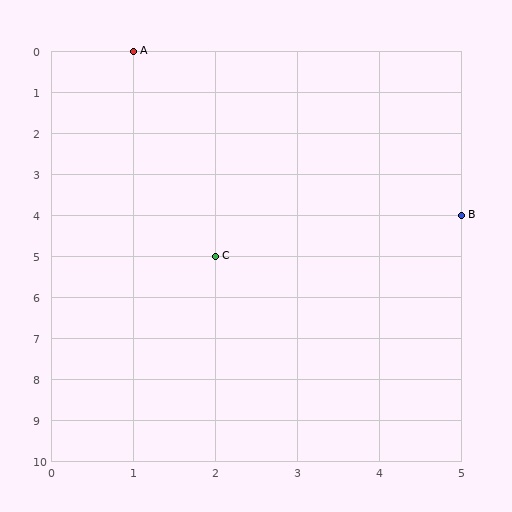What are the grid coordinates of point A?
Point A is at grid coordinates (1, 0).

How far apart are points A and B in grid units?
Points A and B are 4 columns and 4 rows apart (about 5.7 grid units diagonally).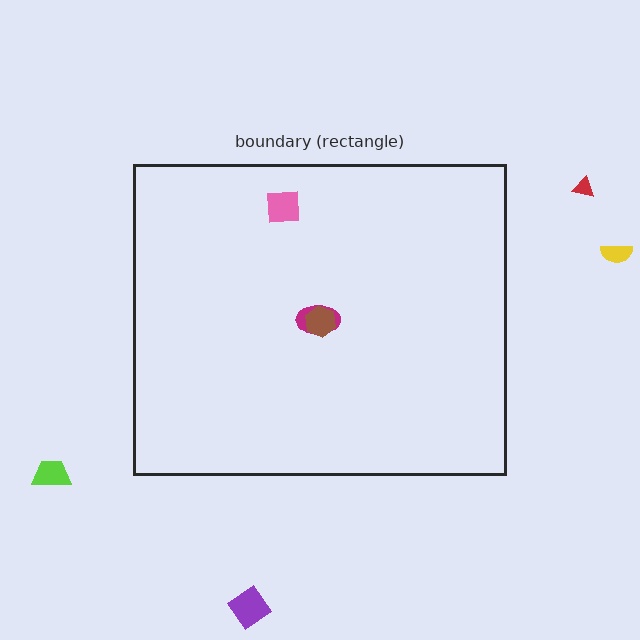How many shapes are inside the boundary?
3 inside, 4 outside.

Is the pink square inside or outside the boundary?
Inside.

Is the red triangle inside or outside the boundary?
Outside.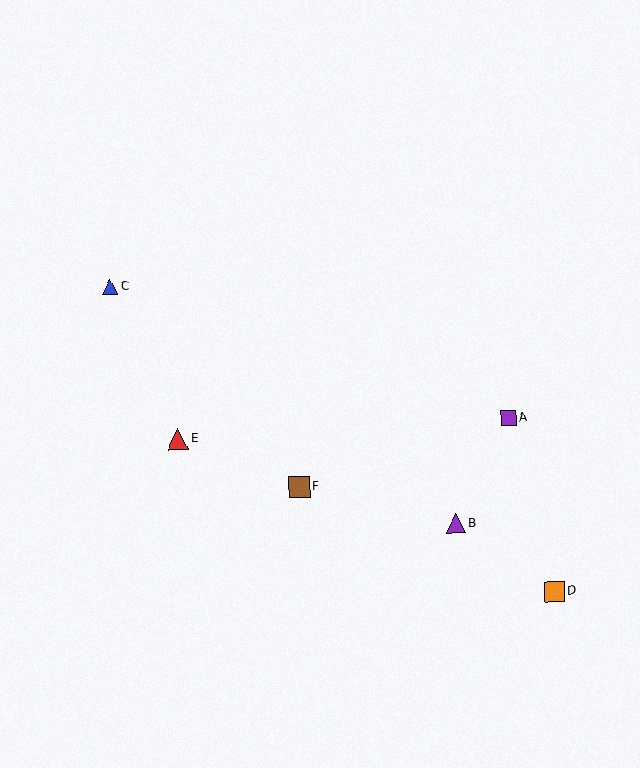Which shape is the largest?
The red triangle (labeled E) is the largest.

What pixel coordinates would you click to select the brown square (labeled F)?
Click at (300, 487) to select the brown square F.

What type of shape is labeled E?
Shape E is a red triangle.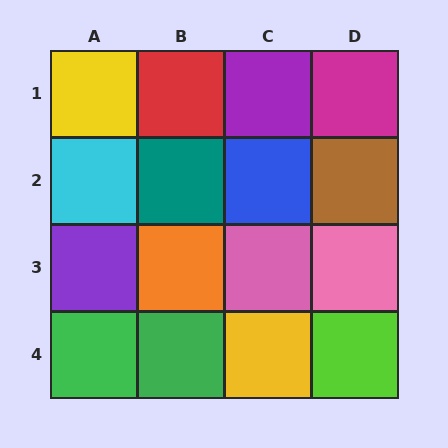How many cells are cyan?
1 cell is cyan.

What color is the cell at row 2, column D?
Brown.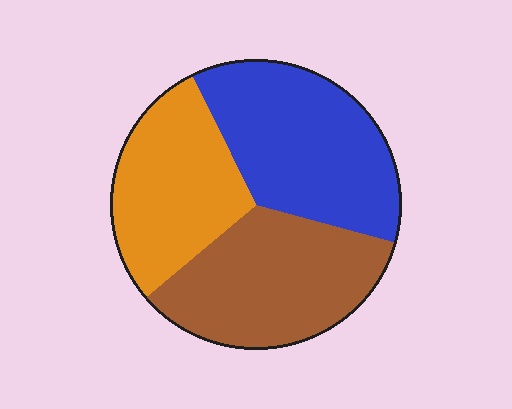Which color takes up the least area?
Orange, at roughly 30%.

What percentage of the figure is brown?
Brown covers about 35% of the figure.